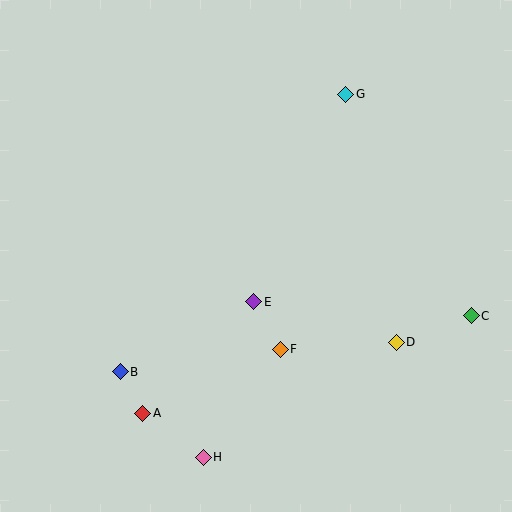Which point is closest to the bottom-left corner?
Point A is closest to the bottom-left corner.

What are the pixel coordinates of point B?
Point B is at (120, 372).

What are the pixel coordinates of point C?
Point C is at (471, 316).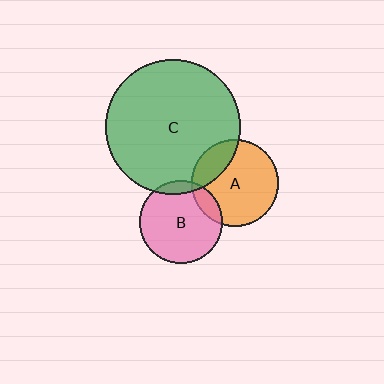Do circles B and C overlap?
Yes.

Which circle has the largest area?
Circle C (green).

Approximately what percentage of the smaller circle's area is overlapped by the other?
Approximately 10%.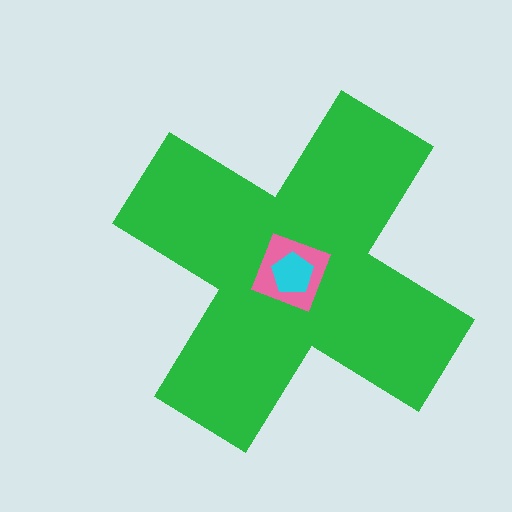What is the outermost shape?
The green cross.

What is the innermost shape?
The cyan pentagon.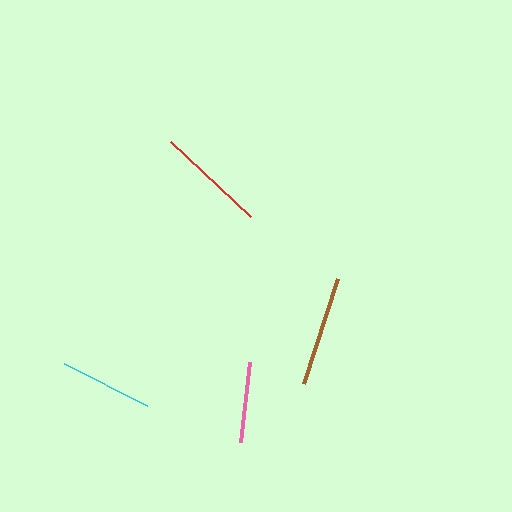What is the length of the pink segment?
The pink segment is approximately 80 pixels long.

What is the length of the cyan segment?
The cyan segment is approximately 93 pixels long.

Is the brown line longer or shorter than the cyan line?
The brown line is longer than the cyan line.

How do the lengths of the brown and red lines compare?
The brown and red lines are approximately the same length.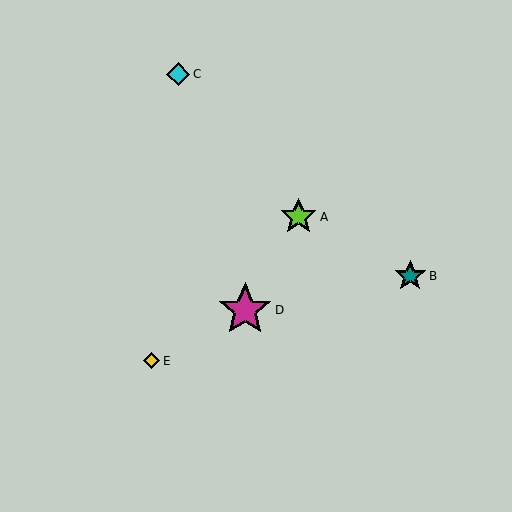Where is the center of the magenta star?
The center of the magenta star is at (245, 310).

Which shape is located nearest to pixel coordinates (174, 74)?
The cyan diamond (labeled C) at (178, 74) is nearest to that location.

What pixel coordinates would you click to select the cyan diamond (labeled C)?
Click at (178, 74) to select the cyan diamond C.